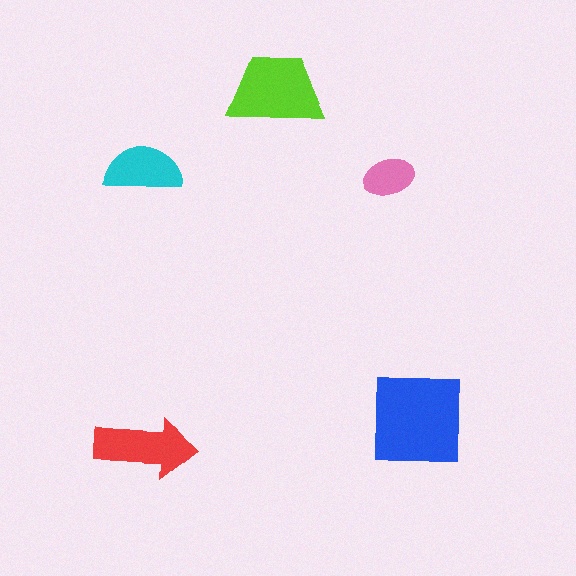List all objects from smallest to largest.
The pink ellipse, the cyan semicircle, the red arrow, the lime trapezoid, the blue square.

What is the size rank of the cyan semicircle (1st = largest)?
4th.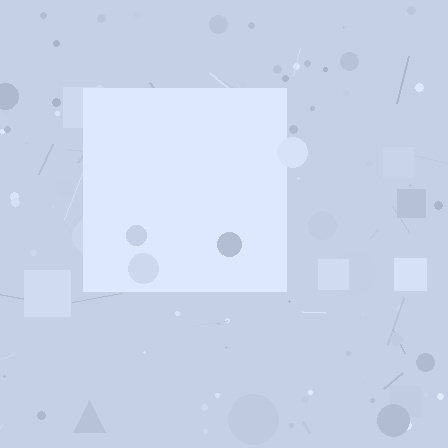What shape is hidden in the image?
A square is hidden in the image.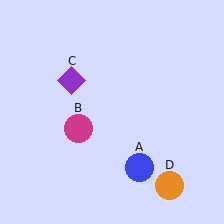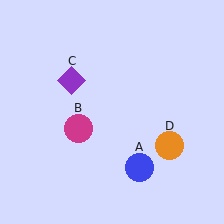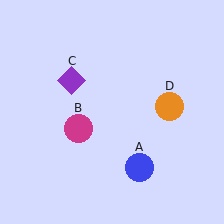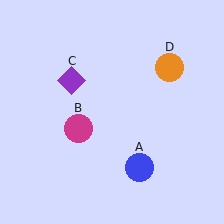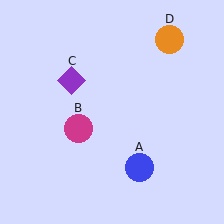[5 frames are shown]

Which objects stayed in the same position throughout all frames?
Blue circle (object A) and magenta circle (object B) and purple diamond (object C) remained stationary.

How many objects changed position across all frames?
1 object changed position: orange circle (object D).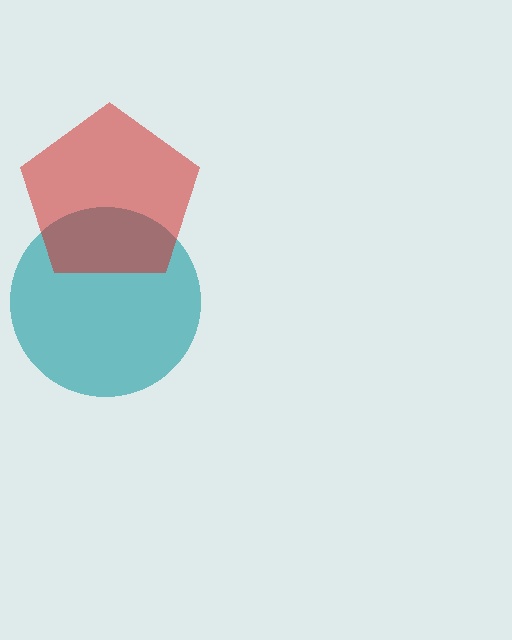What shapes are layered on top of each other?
The layered shapes are: a teal circle, a red pentagon.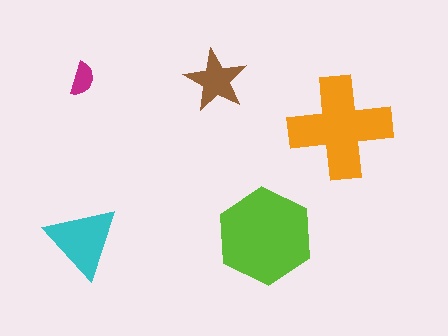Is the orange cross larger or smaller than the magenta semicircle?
Larger.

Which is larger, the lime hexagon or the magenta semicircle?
The lime hexagon.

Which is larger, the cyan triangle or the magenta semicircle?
The cyan triangle.